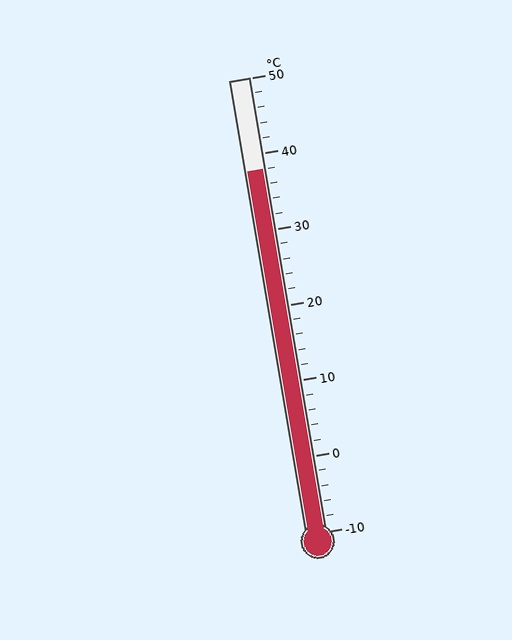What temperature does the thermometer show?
The thermometer shows approximately 38°C.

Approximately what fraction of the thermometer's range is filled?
The thermometer is filled to approximately 80% of its range.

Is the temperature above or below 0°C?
The temperature is above 0°C.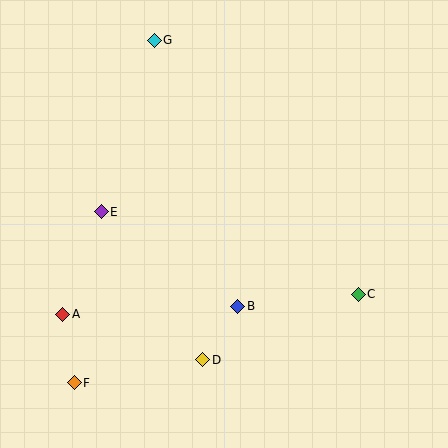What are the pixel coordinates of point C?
Point C is at (358, 294).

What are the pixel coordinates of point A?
Point A is at (63, 314).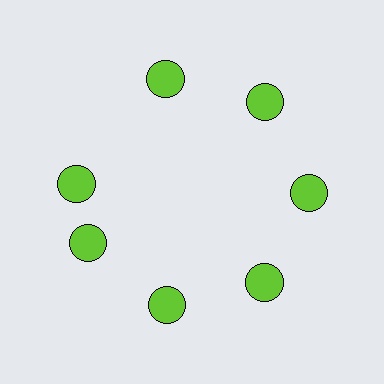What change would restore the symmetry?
The symmetry would be restored by rotating it back into even spacing with its neighbors so that all 7 circles sit at equal angles and equal distance from the center.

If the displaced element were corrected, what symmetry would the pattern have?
It would have 7-fold rotational symmetry — the pattern would map onto itself every 51 degrees.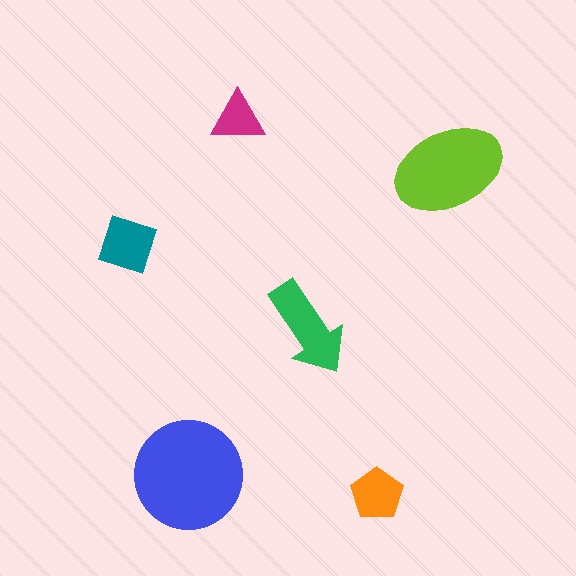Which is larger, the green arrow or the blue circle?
The blue circle.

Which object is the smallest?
The magenta triangle.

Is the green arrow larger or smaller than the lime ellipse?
Smaller.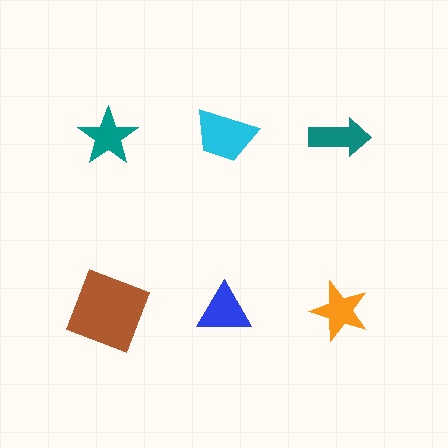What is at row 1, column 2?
A cyan trapezoid.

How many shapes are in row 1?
3 shapes.